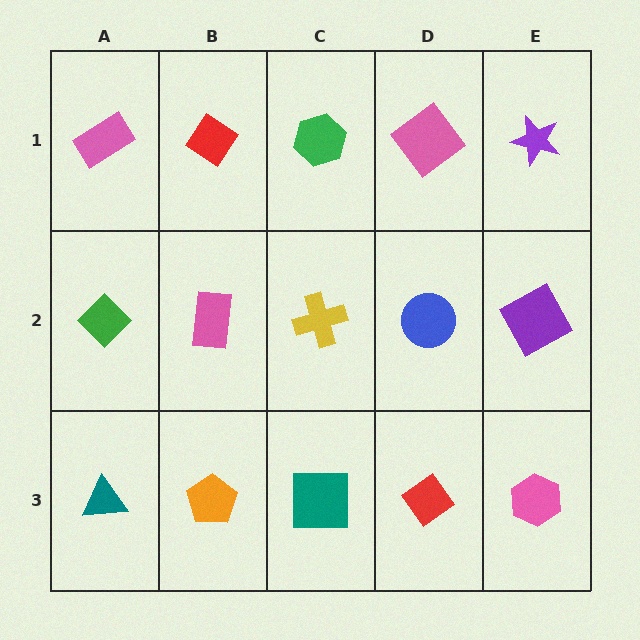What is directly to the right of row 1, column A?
A red diamond.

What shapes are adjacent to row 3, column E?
A purple square (row 2, column E), a red diamond (row 3, column D).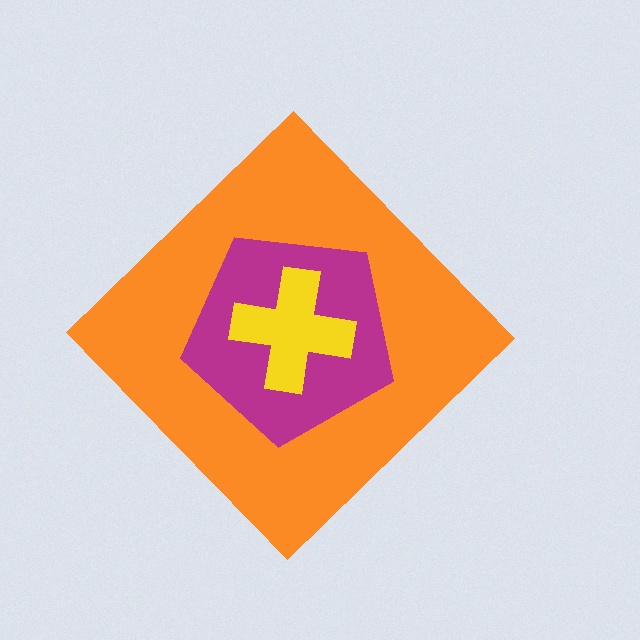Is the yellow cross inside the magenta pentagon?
Yes.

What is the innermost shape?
The yellow cross.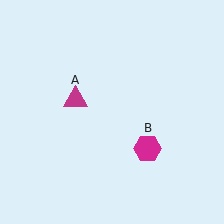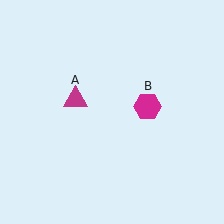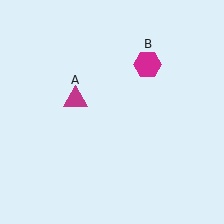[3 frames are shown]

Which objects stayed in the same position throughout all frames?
Magenta triangle (object A) remained stationary.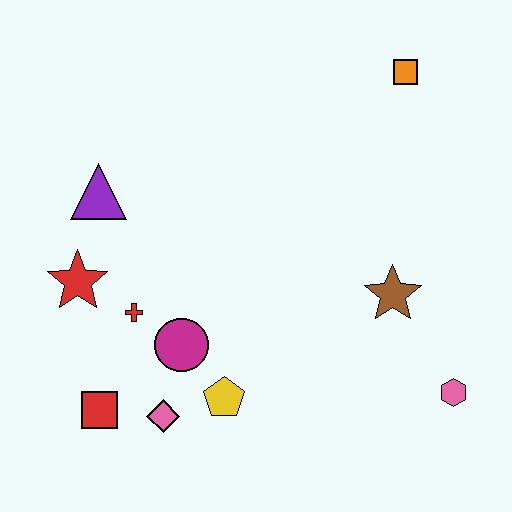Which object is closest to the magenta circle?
The red cross is closest to the magenta circle.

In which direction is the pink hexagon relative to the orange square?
The pink hexagon is below the orange square.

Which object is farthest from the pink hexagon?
The purple triangle is farthest from the pink hexagon.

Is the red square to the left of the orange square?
Yes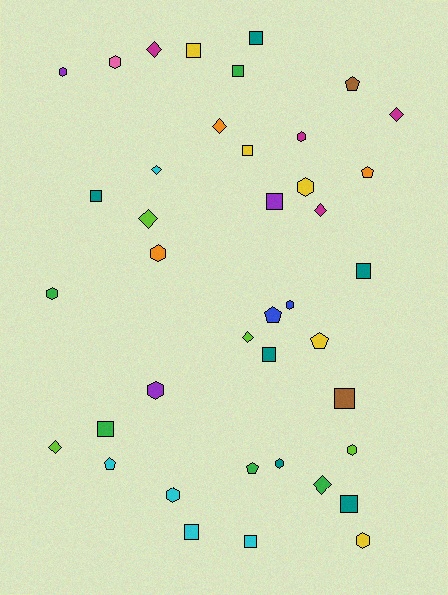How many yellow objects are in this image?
There are 5 yellow objects.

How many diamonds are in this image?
There are 9 diamonds.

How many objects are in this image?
There are 40 objects.